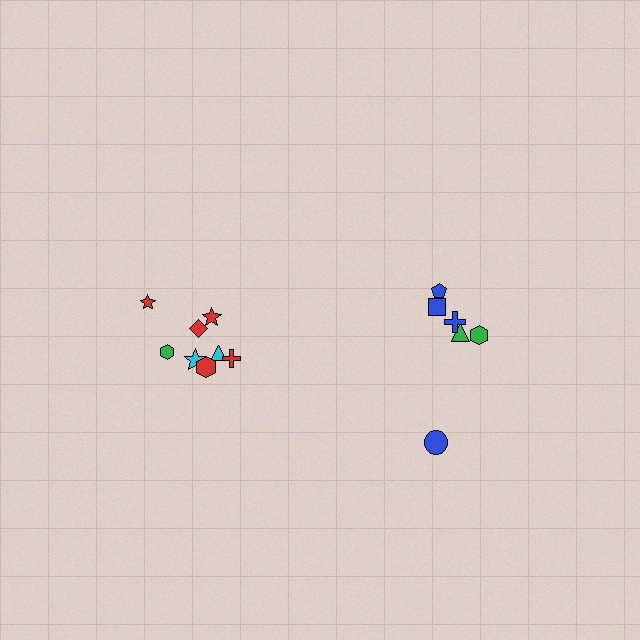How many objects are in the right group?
There are 6 objects.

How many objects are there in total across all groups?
There are 14 objects.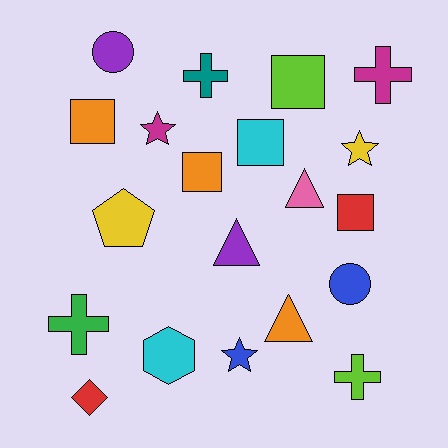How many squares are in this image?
There are 5 squares.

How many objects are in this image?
There are 20 objects.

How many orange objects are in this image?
There are 3 orange objects.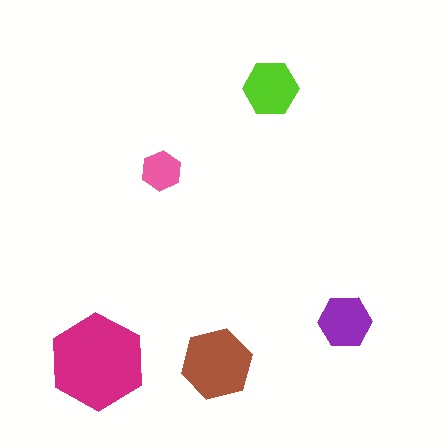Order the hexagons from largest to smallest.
the magenta one, the brown one, the lime one, the purple one, the pink one.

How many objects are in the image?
There are 5 objects in the image.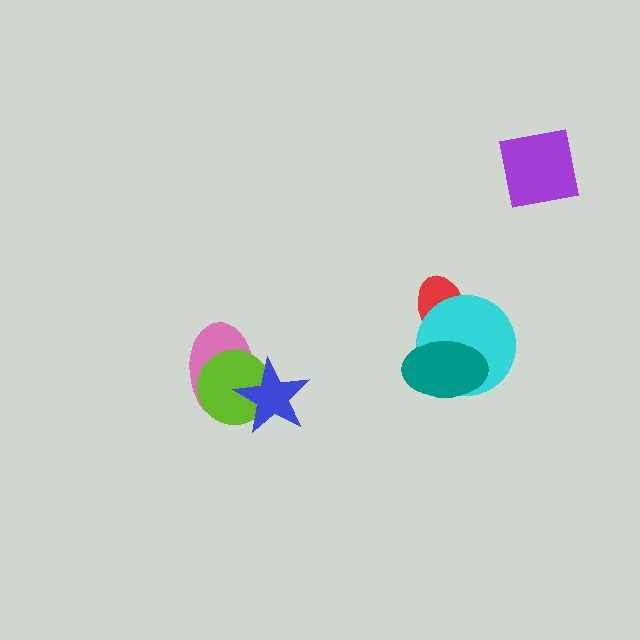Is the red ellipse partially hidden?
Yes, it is partially covered by another shape.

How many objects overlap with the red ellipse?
2 objects overlap with the red ellipse.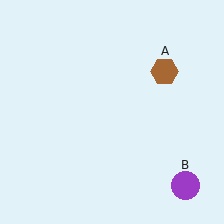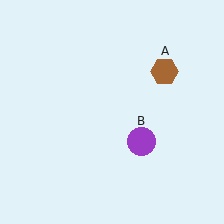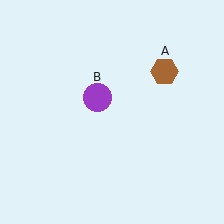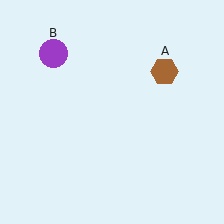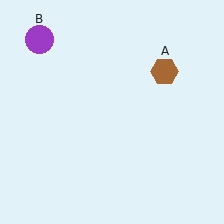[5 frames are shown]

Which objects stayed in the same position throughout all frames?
Brown hexagon (object A) remained stationary.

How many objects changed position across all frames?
1 object changed position: purple circle (object B).